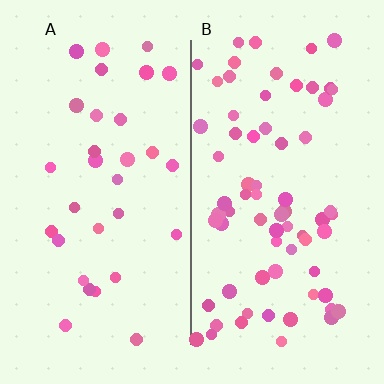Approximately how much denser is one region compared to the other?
Approximately 2.2× — region B over region A.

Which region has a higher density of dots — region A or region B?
B (the right).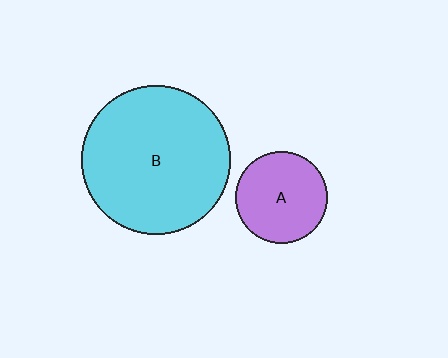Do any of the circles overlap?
No, none of the circles overlap.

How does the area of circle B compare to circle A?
Approximately 2.6 times.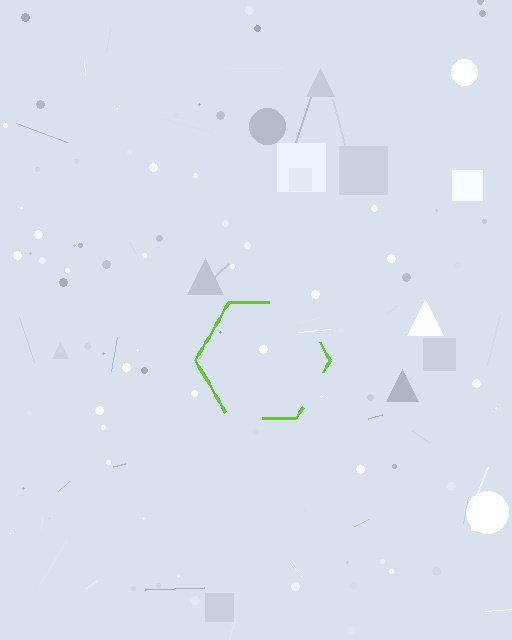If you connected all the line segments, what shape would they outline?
They would outline a hexagon.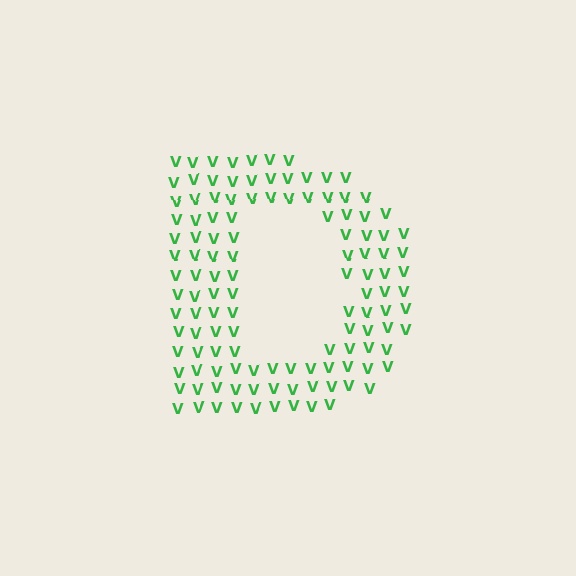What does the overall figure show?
The overall figure shows the letter D.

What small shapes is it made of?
It is made of small letter V's.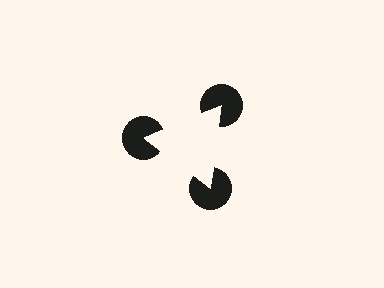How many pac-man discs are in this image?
There are 3 — one at each vertex of the illusory triangle.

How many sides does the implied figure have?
3 sides.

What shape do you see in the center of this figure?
An illusory triangle — its edges are inferred from the aligned wedge cuts in the pac-man discs, not physically drawn.